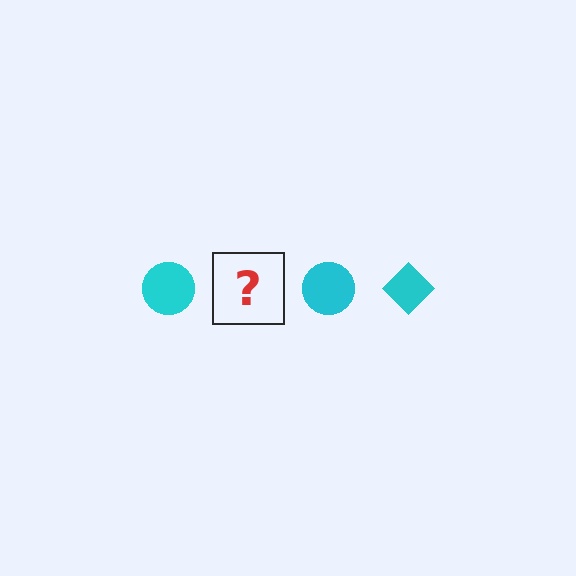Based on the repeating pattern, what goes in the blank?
The blank should be a cyan diamond.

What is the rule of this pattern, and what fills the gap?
The rule is that the pattern cycles through circle, diamond shapes in cyan. The gap should be filled with a cyan diamond.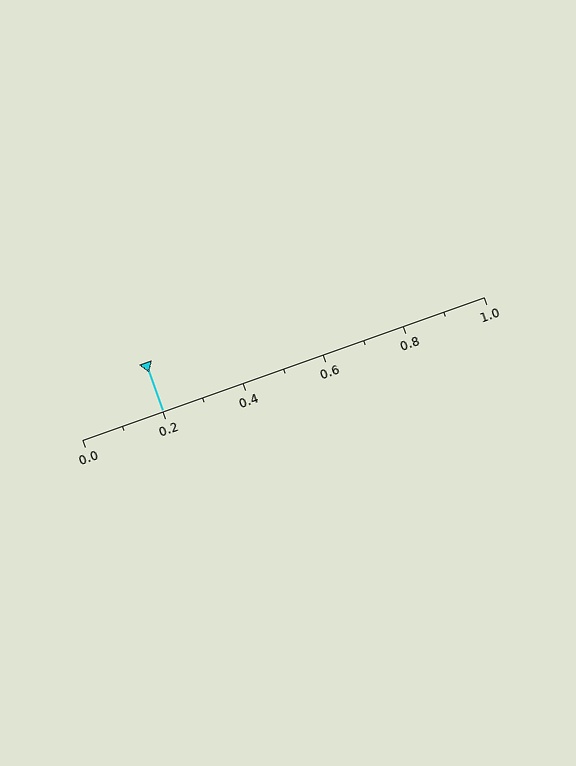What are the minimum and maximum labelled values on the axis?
The axis runs from 0.0 to 1.0.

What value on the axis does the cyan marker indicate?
The marker indicates approximately 0.2.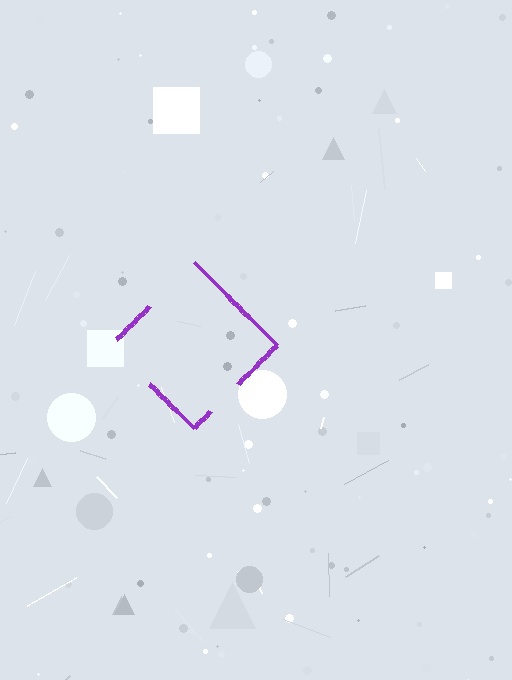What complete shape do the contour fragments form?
The contour fragments form a diamond.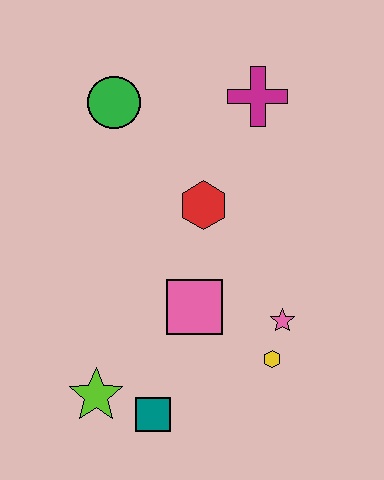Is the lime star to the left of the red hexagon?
Yes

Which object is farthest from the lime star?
The magenta cross is farthest from the lime star.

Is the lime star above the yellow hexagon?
No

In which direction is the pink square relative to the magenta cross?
The pink square is below the magenta cross.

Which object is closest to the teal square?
The lime star is closest to the teal square.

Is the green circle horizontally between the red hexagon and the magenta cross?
No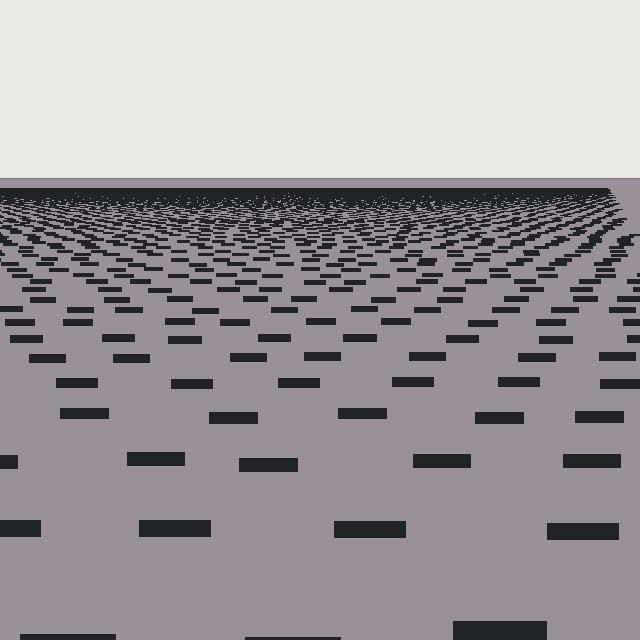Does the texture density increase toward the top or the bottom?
Density increases toward the top.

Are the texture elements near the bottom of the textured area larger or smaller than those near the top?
Larger. Near the bottom, elements are closer to the viewer and appear at a bigger on-screen size.